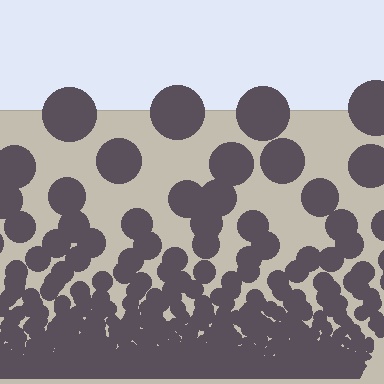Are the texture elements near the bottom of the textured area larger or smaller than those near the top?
Smaller. The gradient is inverted — elements near the bottom are smaller and denser.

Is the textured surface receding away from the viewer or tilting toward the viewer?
The surface appears to tilt toward the viewer. Texture elements get larger and sparser toward the top.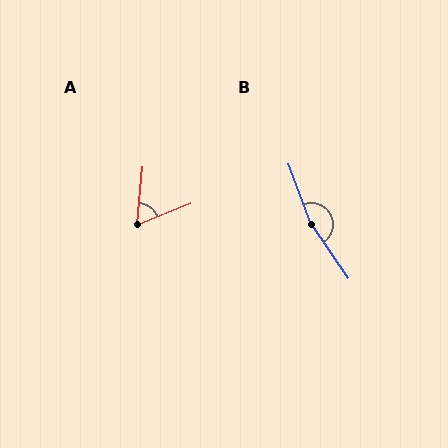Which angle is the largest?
B, at approximately 166 degrees.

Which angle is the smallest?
A, at approximately 62 degrees.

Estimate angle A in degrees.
Approximately 62 degrees.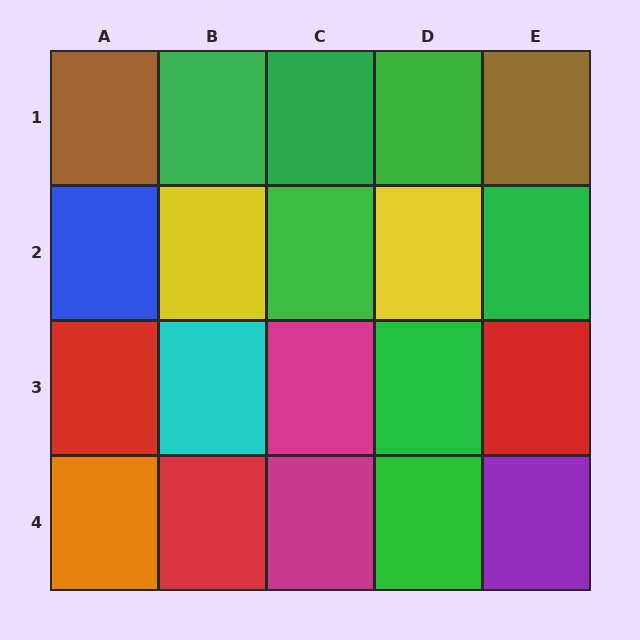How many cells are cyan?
1 cell is cyan.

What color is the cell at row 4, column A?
Orange.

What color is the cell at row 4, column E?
Purple.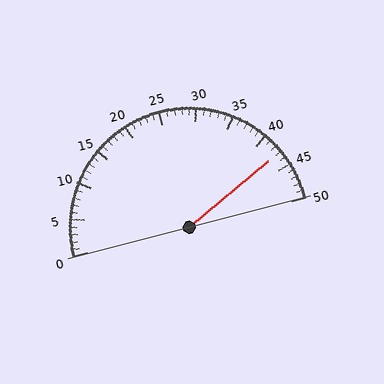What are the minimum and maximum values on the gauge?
The gauge ranges from 0 to 50.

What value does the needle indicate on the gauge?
The needle indicates approximately 43.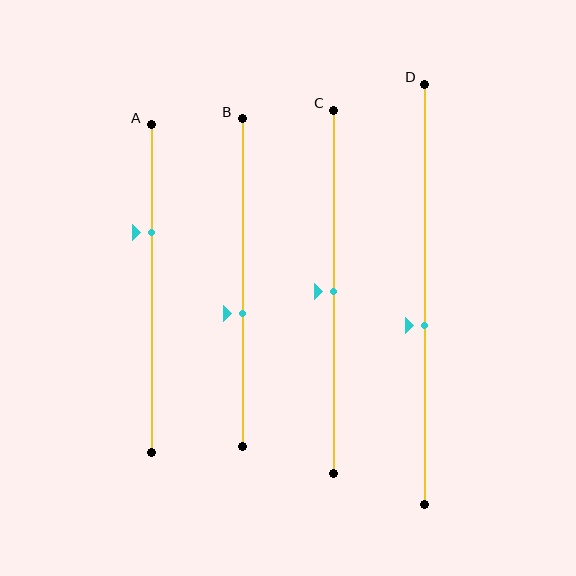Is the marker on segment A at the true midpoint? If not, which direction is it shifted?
No, the marker on segment A is shifted upward by about 17% of the segment length.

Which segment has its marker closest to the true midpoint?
Segment C has its marker closest to the true midpoint.